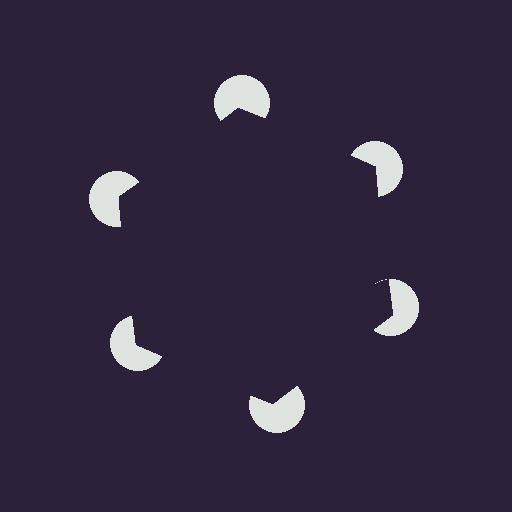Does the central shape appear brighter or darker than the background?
It typically appears slightly darker than the background, even though no actual brightness change is drawn.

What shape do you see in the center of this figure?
An illusory hexagon — its edges are inferred from the aligned wedge cuts in the pac-man discs, not physically drawn.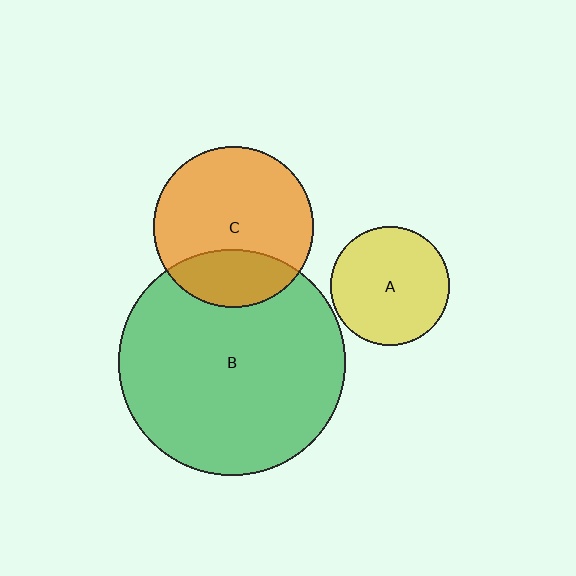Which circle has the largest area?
Circle B (green).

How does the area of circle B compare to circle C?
Approximately 2.0 times.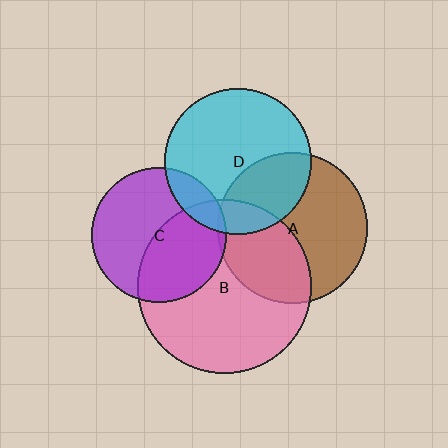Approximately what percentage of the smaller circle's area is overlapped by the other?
Approximately 30%.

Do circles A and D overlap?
Yes.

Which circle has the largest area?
Circle B (pink).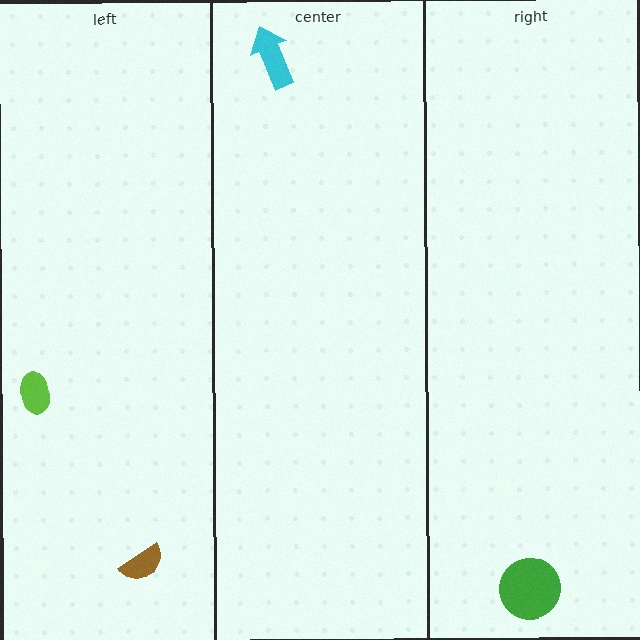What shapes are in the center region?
The cyan arrow.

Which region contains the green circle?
The right region.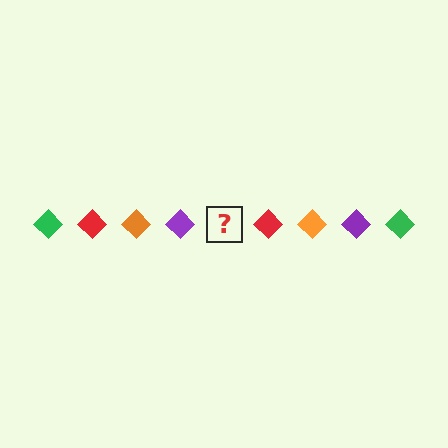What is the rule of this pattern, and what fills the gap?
The rule is that the pattern cycles through green, red, orange, purple diamonds. The gap should be filled with a green diamond.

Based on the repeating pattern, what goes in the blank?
The blank should be a green diamond.